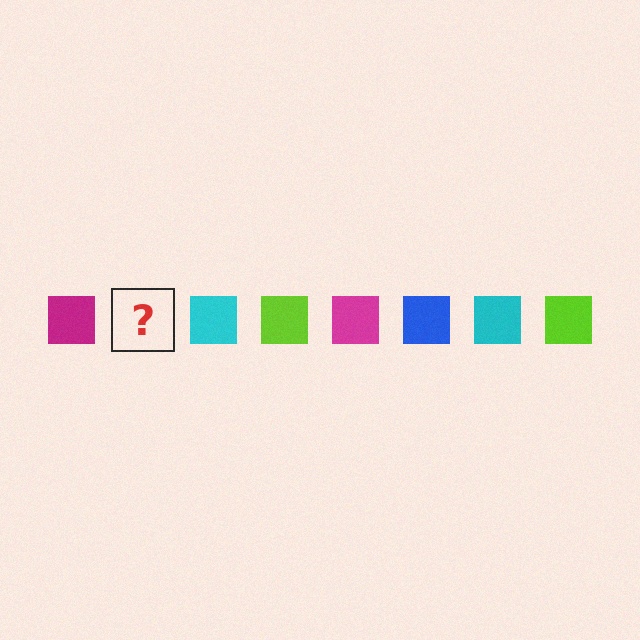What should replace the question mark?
The question mark should be replaced with a blue square.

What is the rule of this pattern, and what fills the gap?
The rule is that the pattern cycles through magenta, blue, cyan, lime squares. The gap should be filled with a blue square.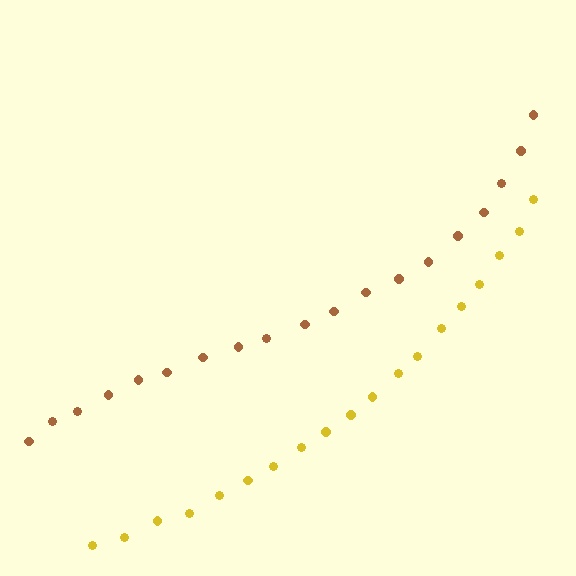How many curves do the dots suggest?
There are 2 distinct paths.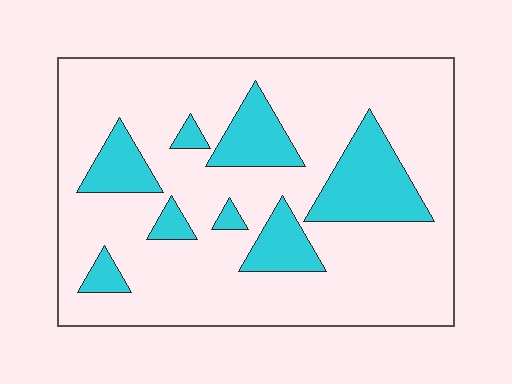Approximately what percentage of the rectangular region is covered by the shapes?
Approximately 20%.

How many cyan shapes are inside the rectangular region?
8.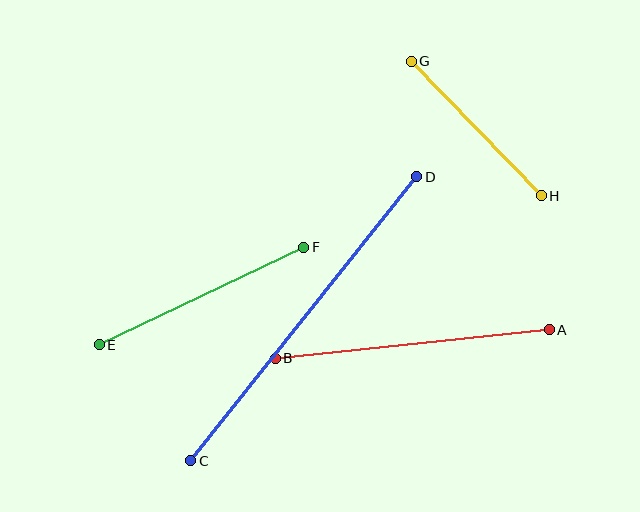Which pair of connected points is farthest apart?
Points C and D are farthest apart.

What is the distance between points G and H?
The distance is approximately 187 pixels.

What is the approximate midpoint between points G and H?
The midpoint is at approximately (476, 128) pixels.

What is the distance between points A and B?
The distance is approximately 276 pixels.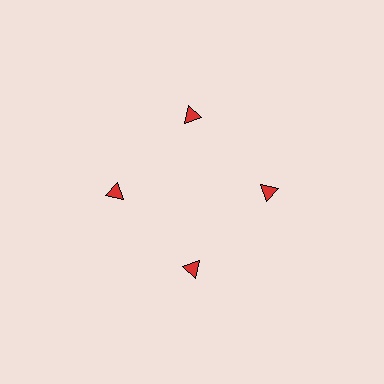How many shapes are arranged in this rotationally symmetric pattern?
There are 4 shapes, arranged in 4 groups of 1.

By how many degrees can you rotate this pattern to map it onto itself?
The pattern maps onto itself every 90 degrees of rotation.